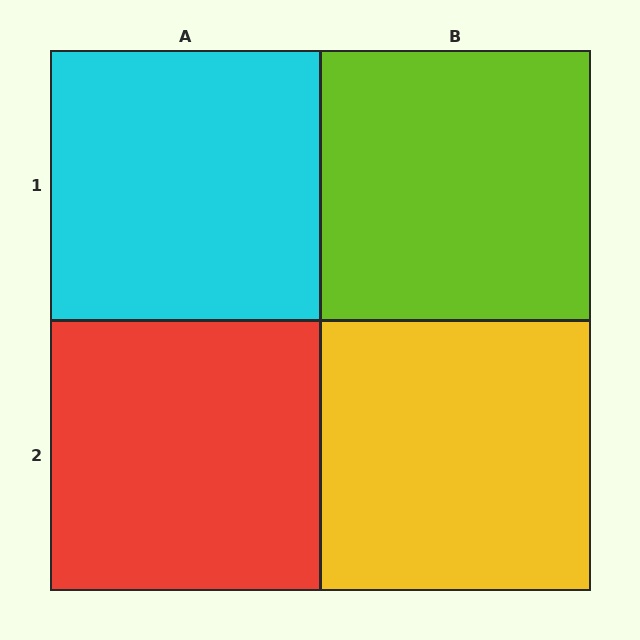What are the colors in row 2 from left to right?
Red, yellow.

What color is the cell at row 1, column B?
Lime.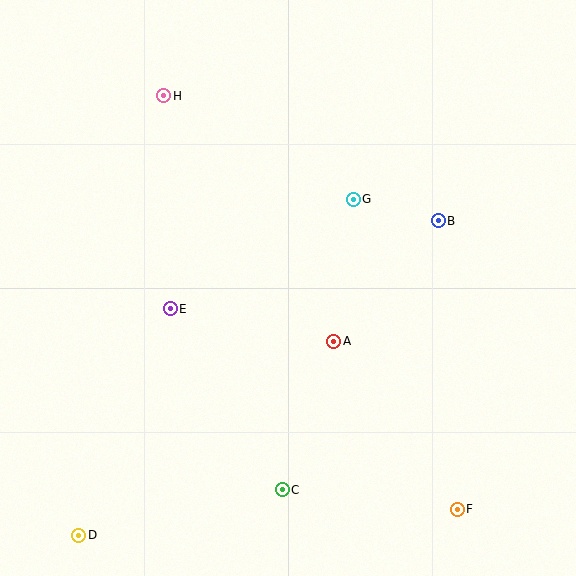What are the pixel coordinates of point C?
Point C is at (282, 490).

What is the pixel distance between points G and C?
The distance between G and C is 299 pixels.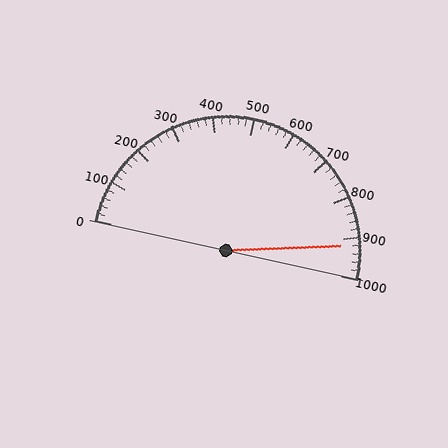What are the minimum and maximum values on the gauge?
The gauge ranges from 0 to 1000.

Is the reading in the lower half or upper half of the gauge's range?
The reading is in the upper half of the range (0 to 1000).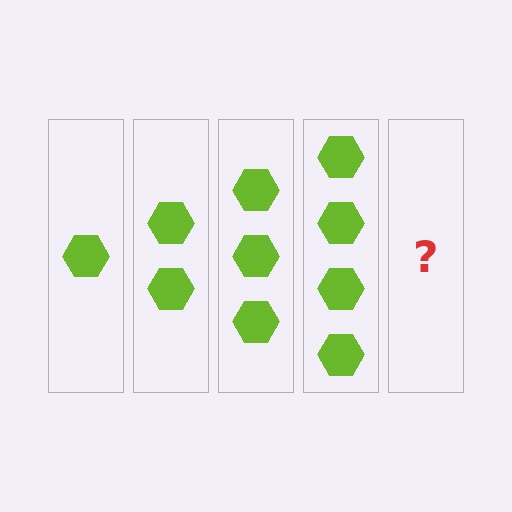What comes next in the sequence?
The next element should be 5 hexagons.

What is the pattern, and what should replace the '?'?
The pattern is that each step adds one more hexagon. The '?' should be 5 hexagons.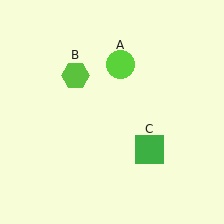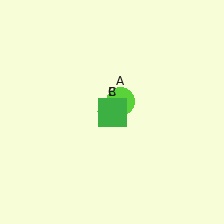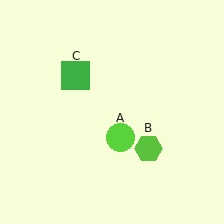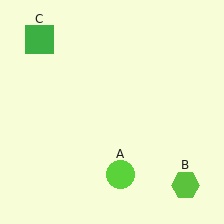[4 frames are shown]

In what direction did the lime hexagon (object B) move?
The lime hexagon (object B) moved down and to the right.